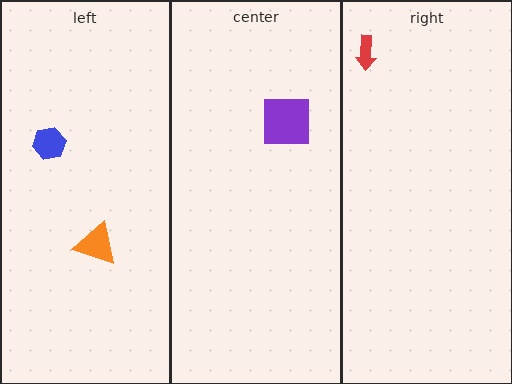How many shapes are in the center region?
1.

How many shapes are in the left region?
2.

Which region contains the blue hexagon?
The left region.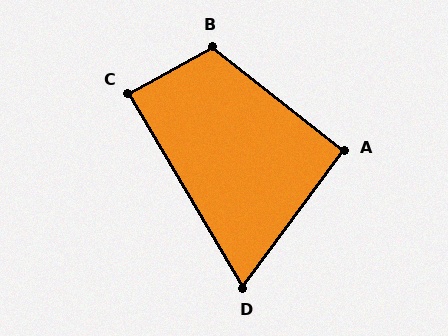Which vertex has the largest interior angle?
B, at approximately 113 degrees.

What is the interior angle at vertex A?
Approximately 92 degrees (approximately right).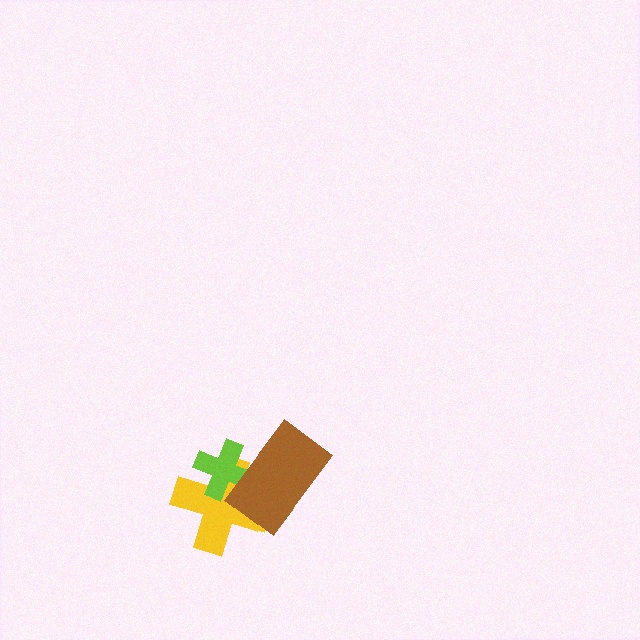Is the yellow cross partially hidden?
Yes, it is partially covered by another shape.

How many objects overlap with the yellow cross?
2 objects overlap with the yellow cross.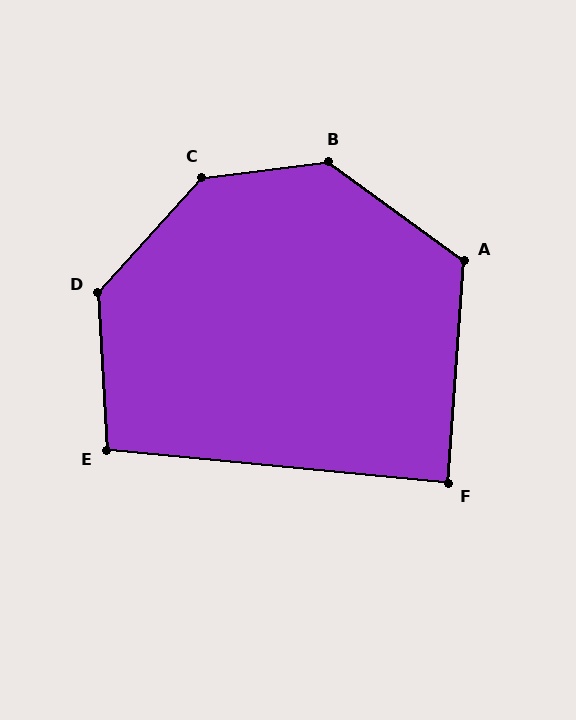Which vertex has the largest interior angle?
C, at approximately 139 degrees.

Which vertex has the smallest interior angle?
F, at approximately 89 degrees.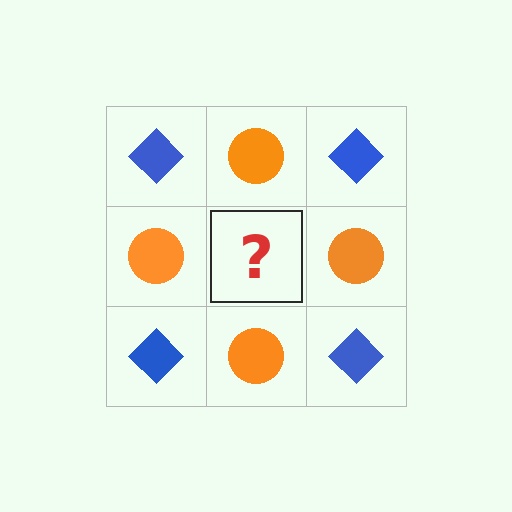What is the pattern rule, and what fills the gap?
The rule is that it alternates blue diamond and orange circle in a checkerboard pattern. The gap should be filled with a blue diamond.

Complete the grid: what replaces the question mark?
The question mark should be replaced with a blue diamond.